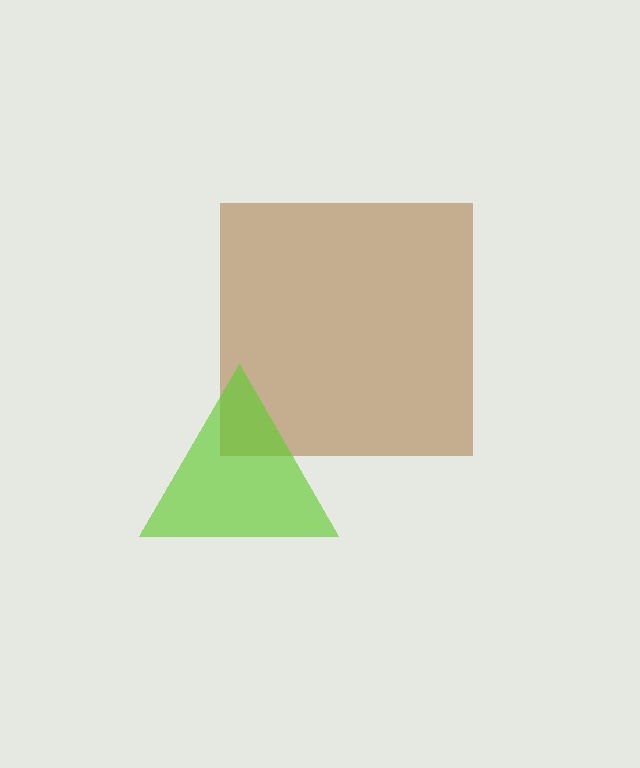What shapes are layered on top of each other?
The layered shapes are: a brown square, a lime triangle.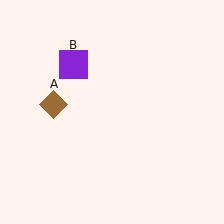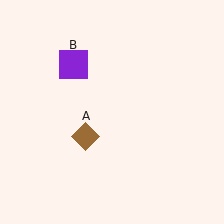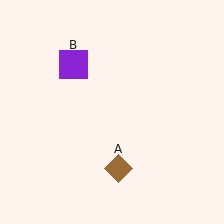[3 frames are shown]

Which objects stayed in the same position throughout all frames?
Purple square (object B) remained stationary.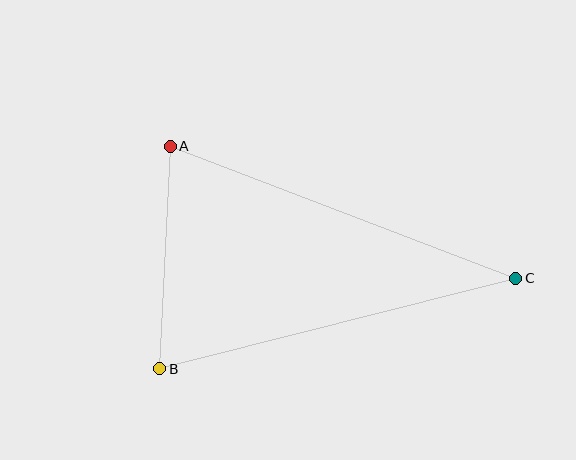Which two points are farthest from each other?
Points A and C are farthest from each other.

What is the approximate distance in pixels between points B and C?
The distance between B and C is approximately 367 pixels.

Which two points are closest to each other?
Points A and B are closest to each other.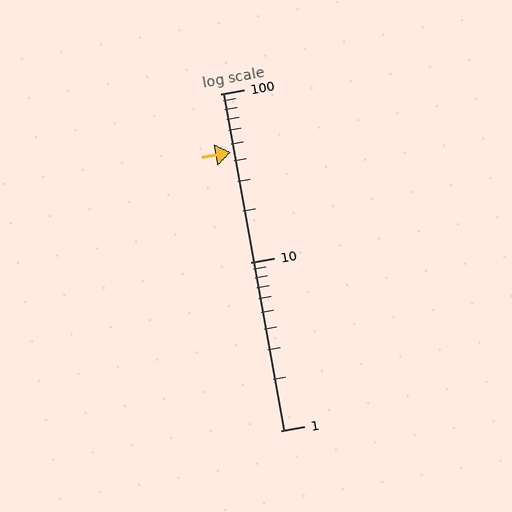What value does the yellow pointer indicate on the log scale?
The pointer indicates approximately 45.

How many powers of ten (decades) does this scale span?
The scale spans 2 decades, from 1 to 100.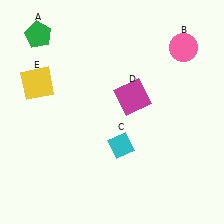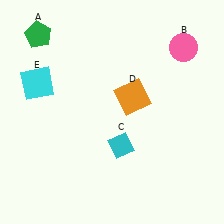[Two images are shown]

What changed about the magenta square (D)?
In Image 1, D is magenta. In Image 2, it changed to orange.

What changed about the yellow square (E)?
In Image 1, E is yellow. In Image 2, it changed to cyan.